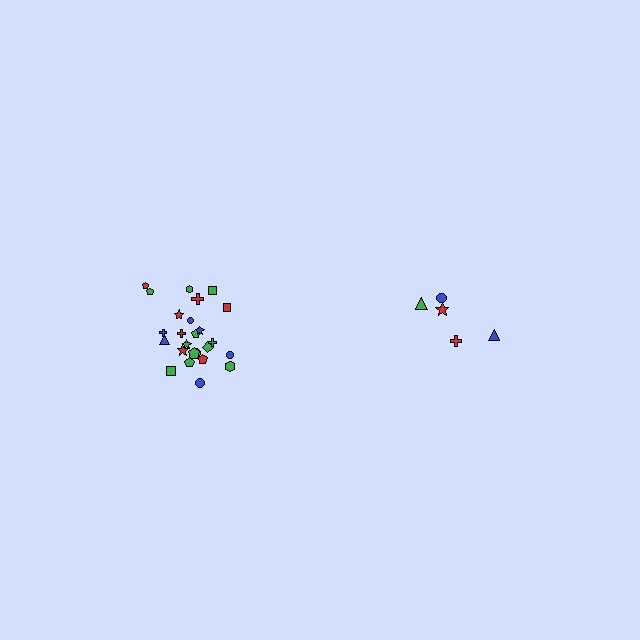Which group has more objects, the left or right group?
The left group.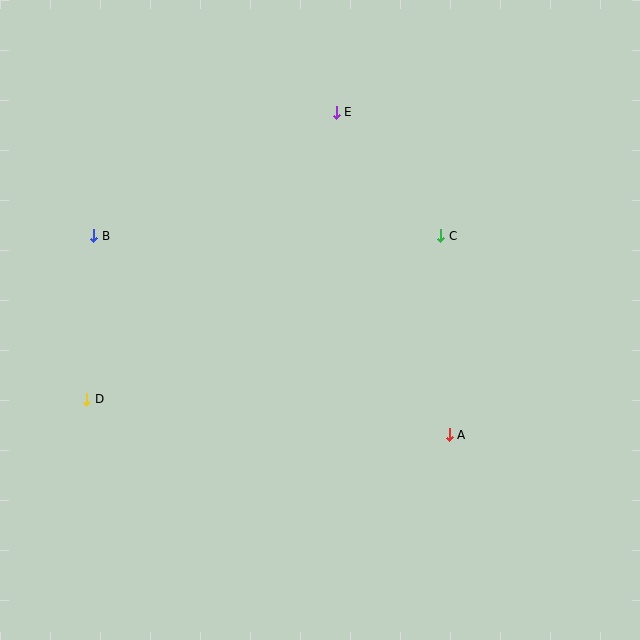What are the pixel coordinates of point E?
Point E is at (336, 112).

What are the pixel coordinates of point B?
Point B is at (94, 236).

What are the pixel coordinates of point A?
Point A is at (449, 435).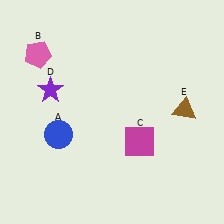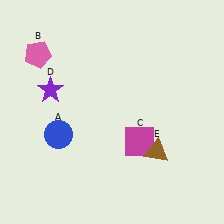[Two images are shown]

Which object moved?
The brown triangle (E) moved down.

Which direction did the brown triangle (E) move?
The brown triangle (E) moved down.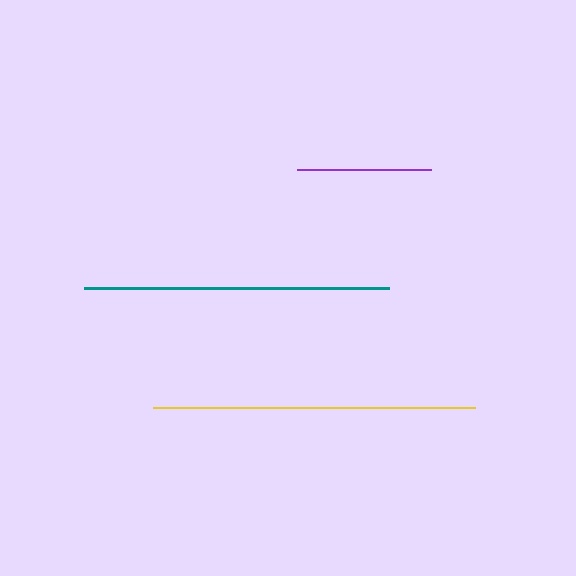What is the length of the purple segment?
The purple segment is approximately 133 pixels long.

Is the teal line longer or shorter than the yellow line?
The yellow line is longer than the teal line.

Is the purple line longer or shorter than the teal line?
The teal line is longer than the purple line.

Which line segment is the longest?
The yellow line is the longest at approximately 323 pixels.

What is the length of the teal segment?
The teal segment is approximately 305 pixels long.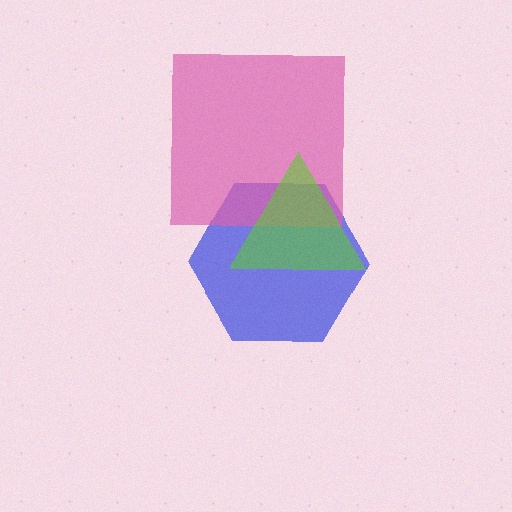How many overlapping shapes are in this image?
There are 3 overlapping shapes in the image.